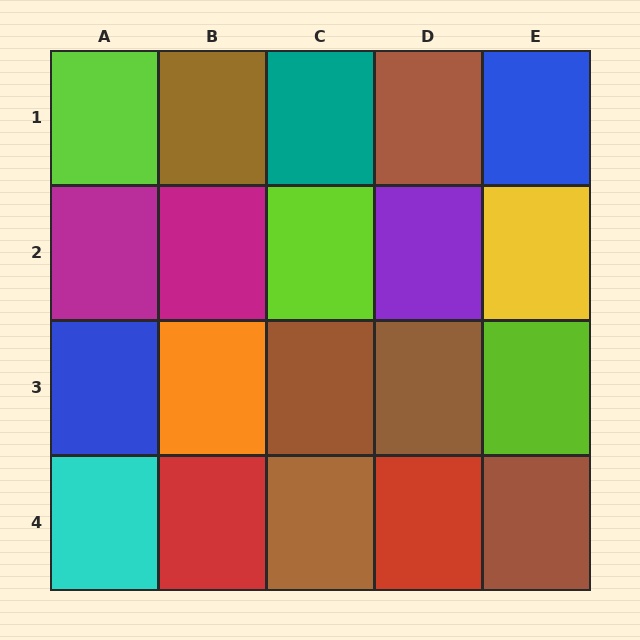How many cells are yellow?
1 cell is yellow.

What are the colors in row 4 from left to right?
Cyan, red, brown, red, brown.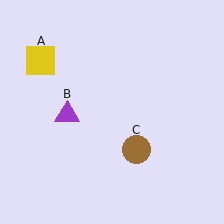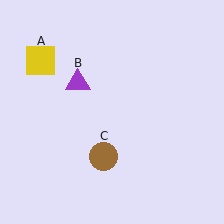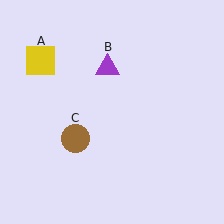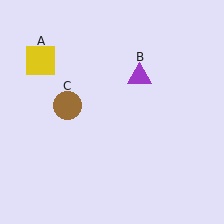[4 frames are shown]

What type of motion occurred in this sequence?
The purple triangle (object B), brown circle (object C) rotated clockwise around the center of the scene.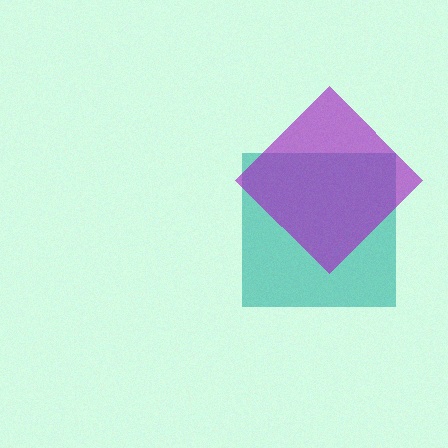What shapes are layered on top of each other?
The layered shapes are: a teal square, a purple diamond.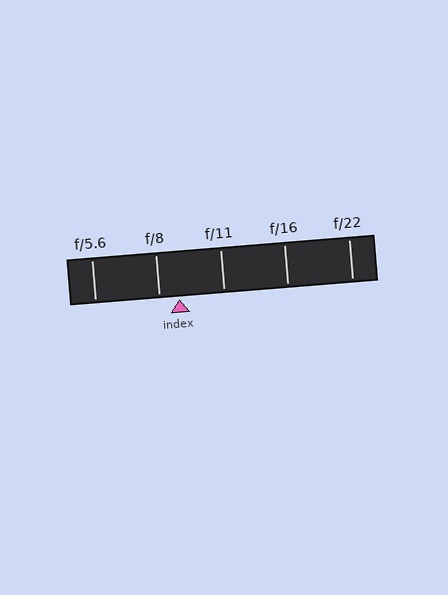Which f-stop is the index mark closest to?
The index mark is closest to f/8.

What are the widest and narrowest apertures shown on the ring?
The widest aperture shown is f/5.6 and the narrowest is f/22.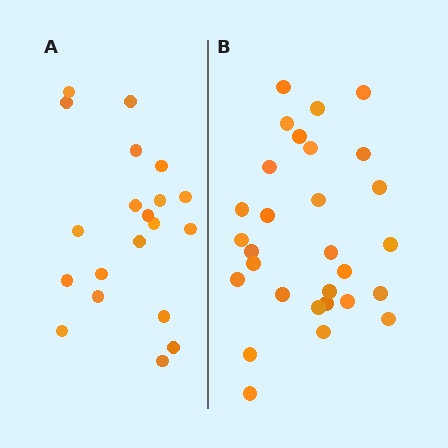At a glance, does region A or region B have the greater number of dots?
Region B (the right region) has more dots.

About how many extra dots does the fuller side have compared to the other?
Region B has roughly 8 or so more dots than region A.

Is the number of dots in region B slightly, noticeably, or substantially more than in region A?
Region B has substantially more. The ratio is roughly 1.4 to 1.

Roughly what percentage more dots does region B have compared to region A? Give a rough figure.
About 45% more.